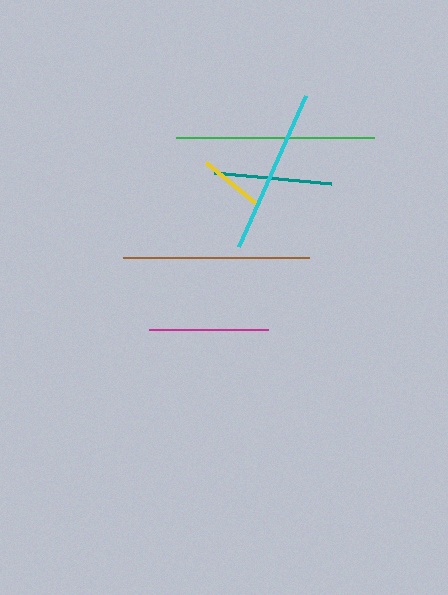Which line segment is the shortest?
The yellow line is the shortest at approximately 65 pixels.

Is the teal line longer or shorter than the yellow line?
The teal line is longer than the yellow line.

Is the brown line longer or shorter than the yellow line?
The brown line is longer than the yellow line.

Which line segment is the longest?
The green line is the longest at approximately 198 pixels.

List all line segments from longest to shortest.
From longest to shortest: green, brown, cyan, magenta, teal, yellow.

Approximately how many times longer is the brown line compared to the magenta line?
The brown line is approximately 1.6 times the length of the magenta line.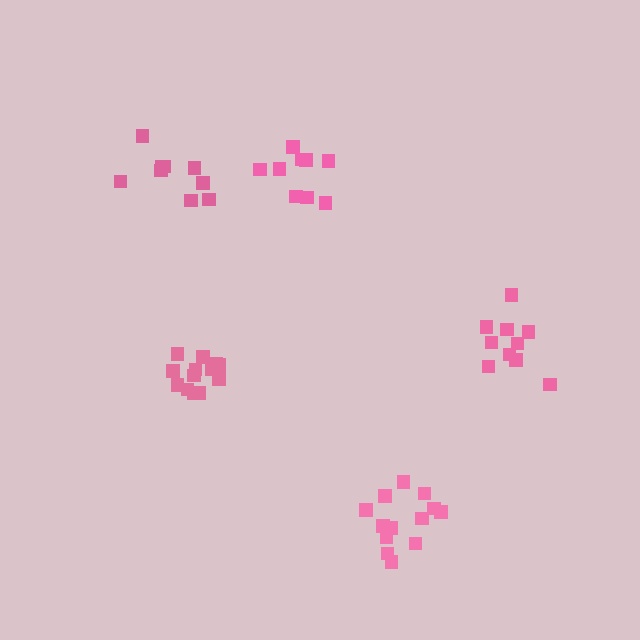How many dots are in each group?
Group 1: 13 dots, Group 2: 10 dots, Group 3: 9 dots, Group 4: 9 dots, Group 5: 13 dots (54 total).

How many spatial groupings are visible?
There are 5 spatial groupings.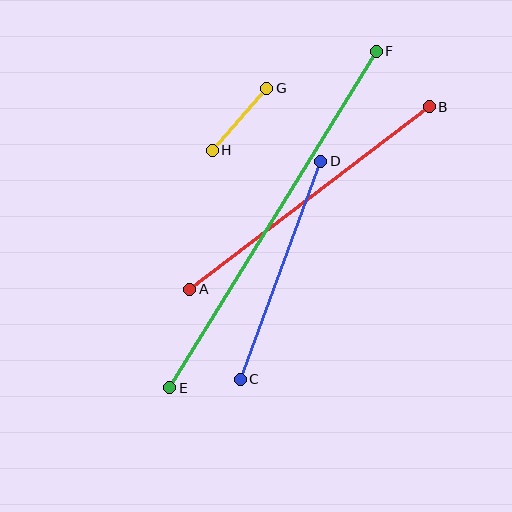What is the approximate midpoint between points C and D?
The midpoint is at approximately (281, 270) pixels.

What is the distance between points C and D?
The distance is approximately 232 pixels.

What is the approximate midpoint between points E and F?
The midpoint is at approximately (273, 220) pixels.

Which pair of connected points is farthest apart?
Points E and F are farthest apart.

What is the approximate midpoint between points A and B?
The midpoint is at approximately (309, 198) pixels.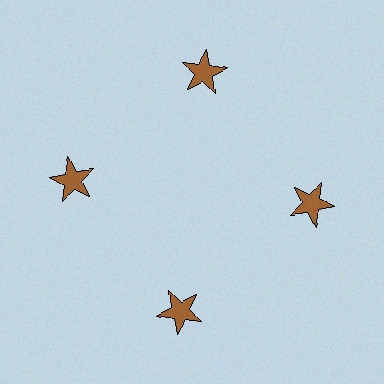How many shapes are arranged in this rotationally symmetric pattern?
There are 4 shapes, arranged in 4 groups of 1.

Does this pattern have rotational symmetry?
Yes, this pattern has 4-fold rotational symmetry. It looks the same after rotating 90 degrees around the center.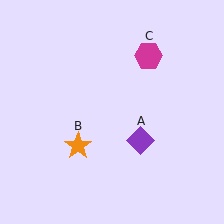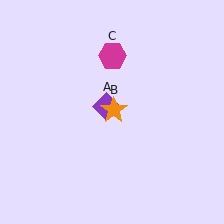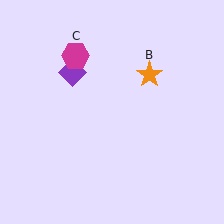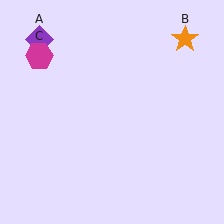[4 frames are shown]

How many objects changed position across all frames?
3 objects changed position: purple diamond (object A), orange star (object B), magenta hexagon (object C).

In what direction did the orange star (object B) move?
The orange star (object B) moved up and to the right.